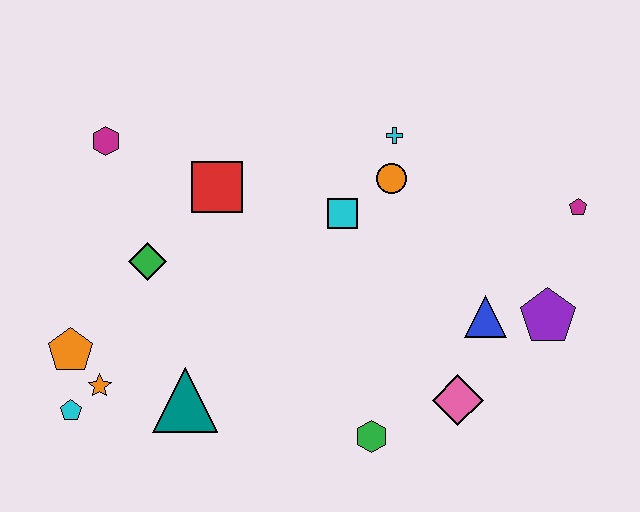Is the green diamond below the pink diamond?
No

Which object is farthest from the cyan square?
The cyan pentagon is farthest from the cyan square.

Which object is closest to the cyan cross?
The orange circle is closest to the cyan cross.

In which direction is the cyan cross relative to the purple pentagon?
The cyan cross is above the purple pentagon.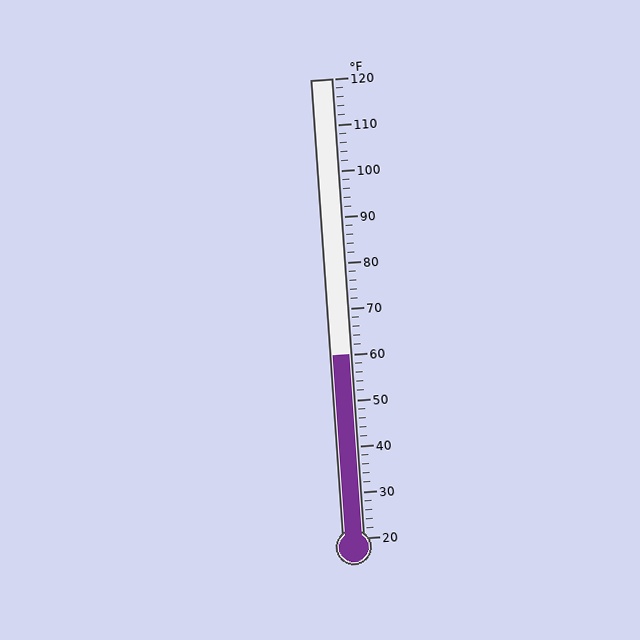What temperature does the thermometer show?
The thermometer shows approximately 60°F.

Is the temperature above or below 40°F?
The temperature is above 40°F.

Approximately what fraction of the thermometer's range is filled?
The thermometer is filled to approximately 40% of its range.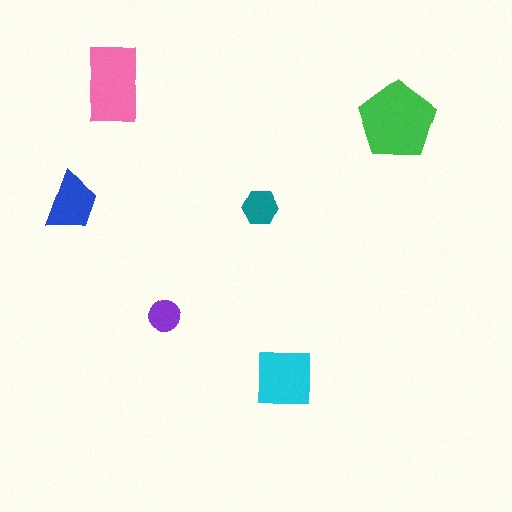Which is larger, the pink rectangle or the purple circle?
The pink rectangle.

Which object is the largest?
The green pentagon.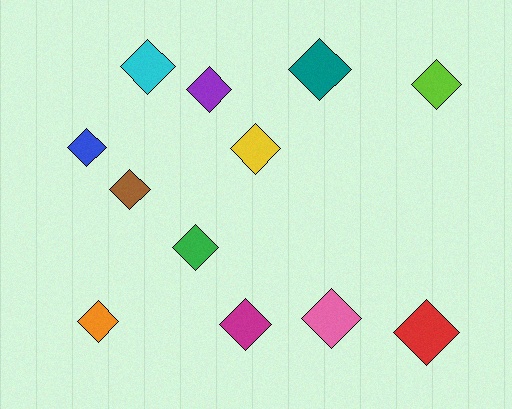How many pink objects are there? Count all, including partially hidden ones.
There is 1 pink object.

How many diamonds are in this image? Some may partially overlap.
There are 12 diamonds.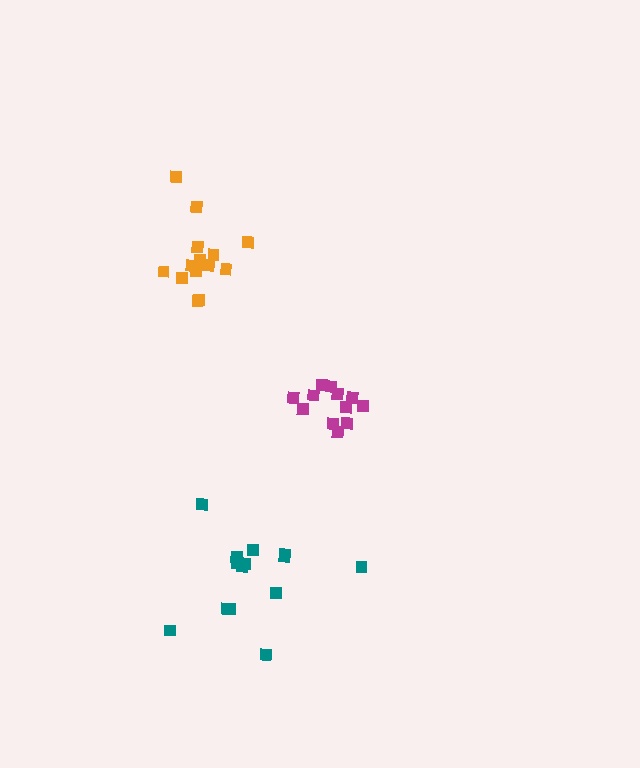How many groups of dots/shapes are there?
There are 3 groups.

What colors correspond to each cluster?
The clusters are colored: orange, teal, magenta.